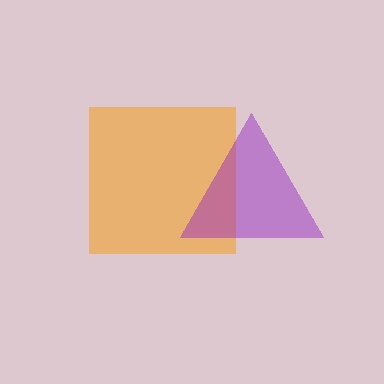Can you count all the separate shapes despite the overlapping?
Yes, there are 2 separate shapes.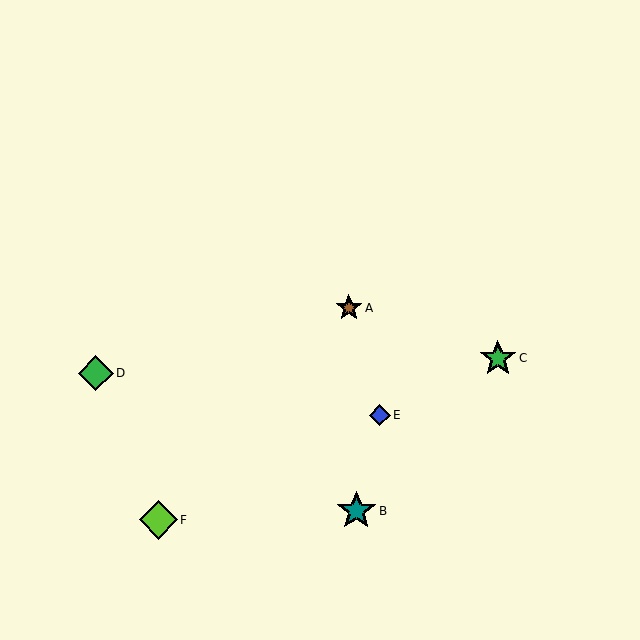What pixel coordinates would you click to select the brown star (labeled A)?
Click at (349, 308) to select the brown star A.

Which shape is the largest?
The teal star (labeled B) is the largest.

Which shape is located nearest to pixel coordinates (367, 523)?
The teal star (labeled B) at (356, 511) is nearest to that location.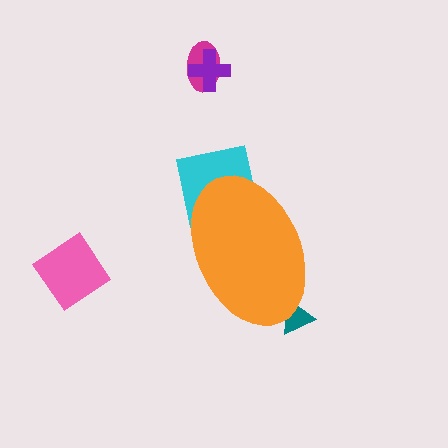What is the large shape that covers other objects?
An orange ellipse.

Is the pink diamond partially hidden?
No, the pink diamond is fully visible.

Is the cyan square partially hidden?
Yes, the cyan square is partially hidden behind the orange ellipse.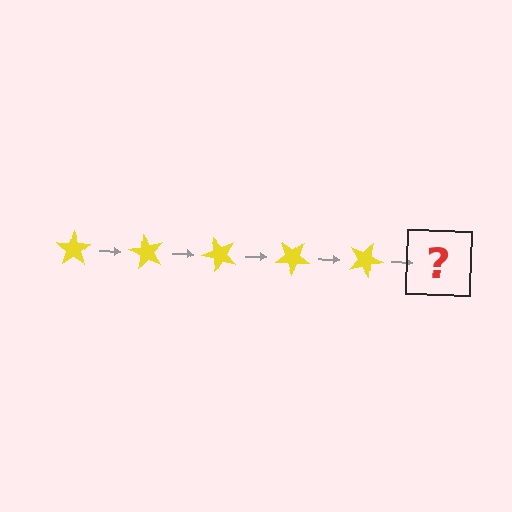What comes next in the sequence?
The next element should be a yellow star rotated 300 degrees.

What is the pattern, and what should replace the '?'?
The pattern is that the star rotates 60 degrees each step. The '?' should be a yellow star rotated 300 degrees.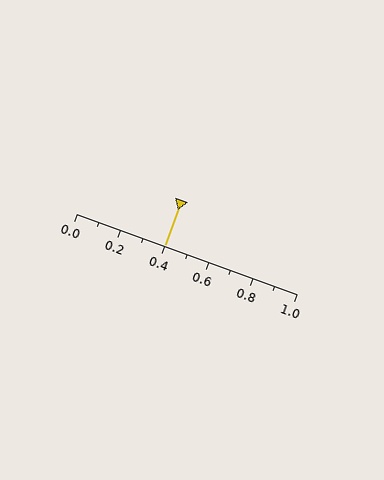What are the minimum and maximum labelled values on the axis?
The axis runs from 0.0 to 1.0.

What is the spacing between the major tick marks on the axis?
The major ticks are spaced 0.2 apart.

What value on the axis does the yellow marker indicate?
The marker indicates approximately 0.4.